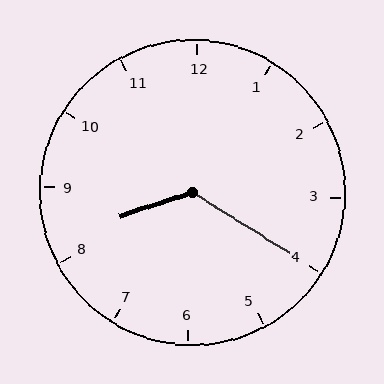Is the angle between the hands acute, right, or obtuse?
It is obtuse.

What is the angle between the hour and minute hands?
Approximately 130 degrees.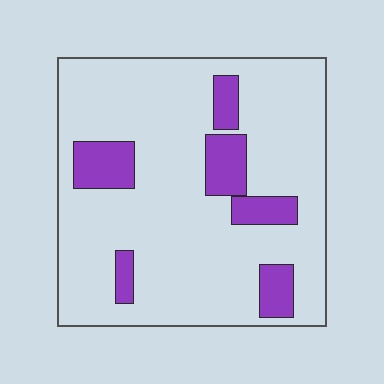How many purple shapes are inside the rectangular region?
6.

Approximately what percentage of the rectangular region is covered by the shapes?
Approximately 15%.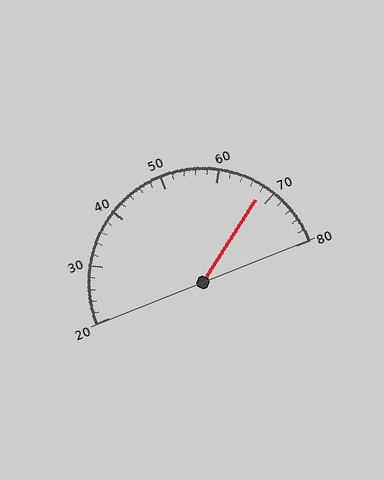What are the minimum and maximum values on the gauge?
The gauge ranges from 20 to 80.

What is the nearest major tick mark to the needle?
The nearest major tick mark is 70.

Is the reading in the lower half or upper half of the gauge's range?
The reading is in the upper half of the range (20 to 80).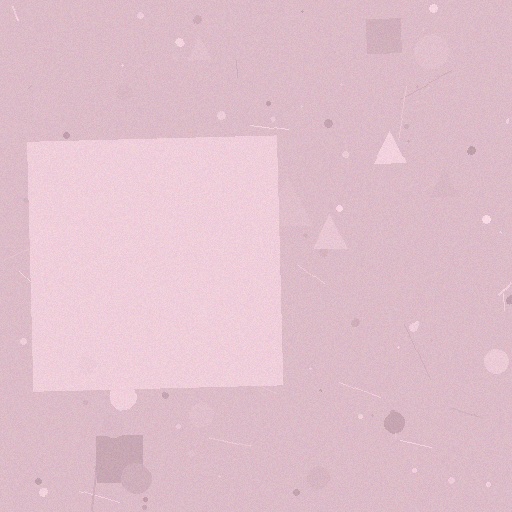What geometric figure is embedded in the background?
A square is embedded in the background.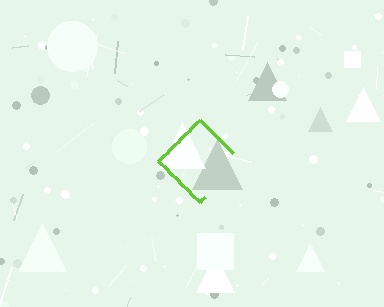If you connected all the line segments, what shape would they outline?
They would outline a diamond.